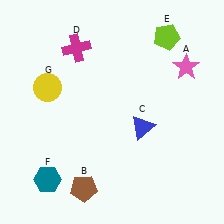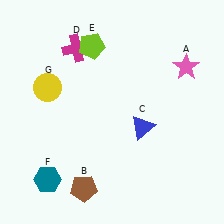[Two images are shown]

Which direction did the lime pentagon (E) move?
The lime pentagon (E) moved left.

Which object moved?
The lime pentagon (E) moved left.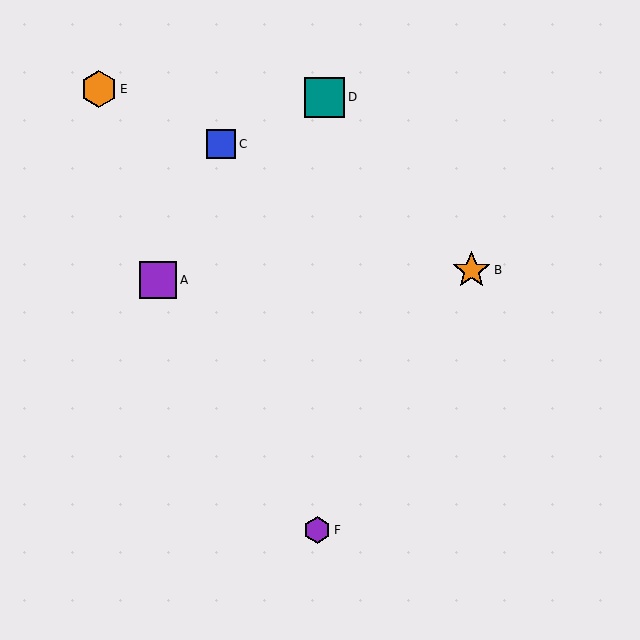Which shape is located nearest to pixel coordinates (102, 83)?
The orange hexagon (labeled E) at (99, 89) is nearest to that location.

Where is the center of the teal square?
The center of the teal square is at (325, 97).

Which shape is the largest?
The teal square (labeled D) is the largest.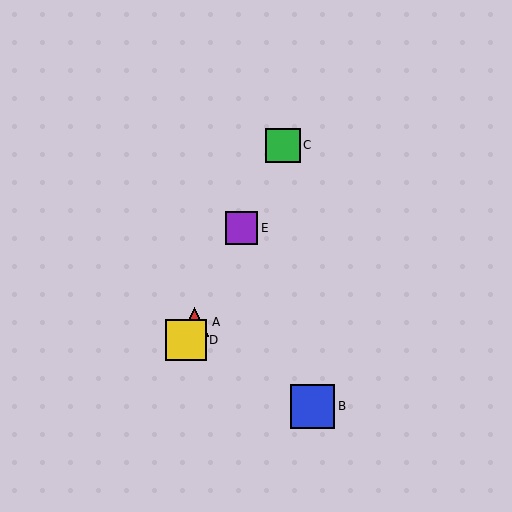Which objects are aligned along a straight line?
Objects A, C, D, E are aligned along a straight line.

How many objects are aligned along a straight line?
4 objects (A, C, D, E) are aligned along a straight line.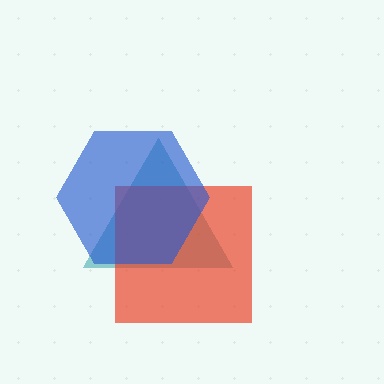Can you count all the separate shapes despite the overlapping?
Yes, there are 3 separate shapes.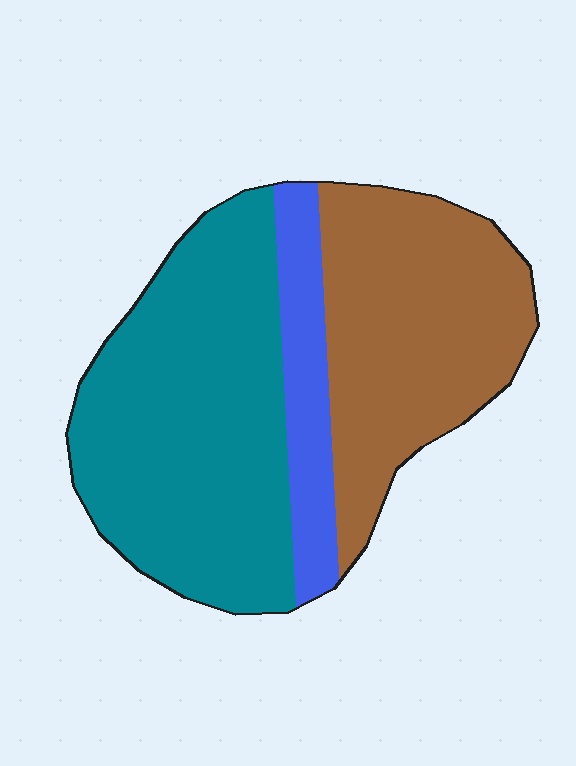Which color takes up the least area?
Blue, at roughly 15%.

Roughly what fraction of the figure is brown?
Brown takes up about three eighths (3/8) of the figure.